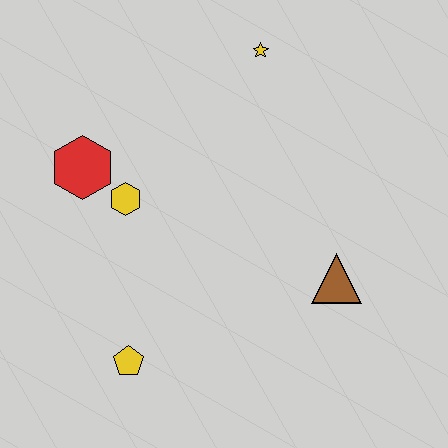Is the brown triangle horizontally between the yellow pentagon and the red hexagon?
No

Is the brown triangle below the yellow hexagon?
Yes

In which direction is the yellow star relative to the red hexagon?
The yellow star is to the right of the red hexagon.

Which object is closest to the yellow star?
The yellow hexagon is closest to the yellow star.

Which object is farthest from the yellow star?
The yellow pentagon is farthest from the yellow star.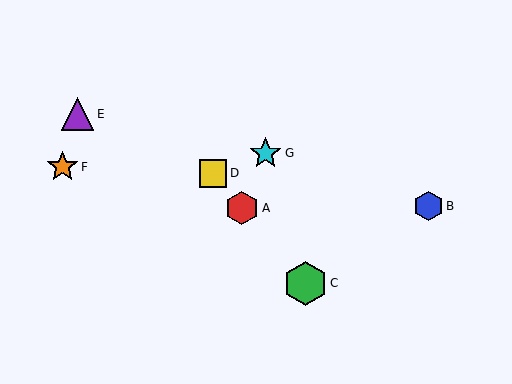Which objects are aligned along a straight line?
Objects A, C, D are aligned along a straight line.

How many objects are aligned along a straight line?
3 objects (A, C, D) are aligned along a straight line.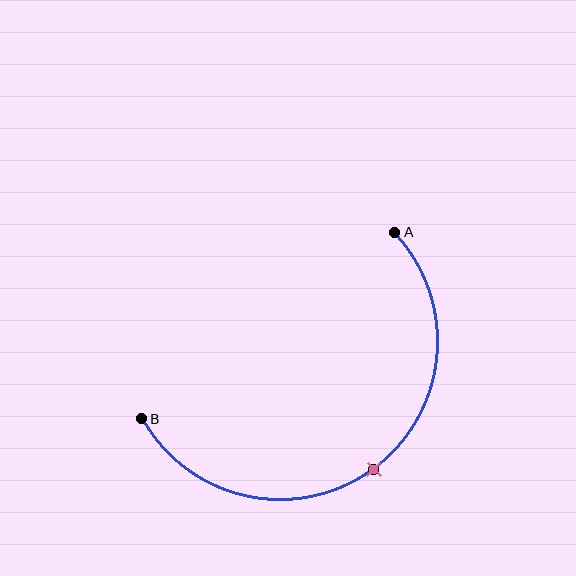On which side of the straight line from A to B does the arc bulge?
The arc bulges below and to the right of the straight line connecting A and B.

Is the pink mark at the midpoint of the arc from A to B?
Yes. The pink mark lies on the arc at equal arc-length from both A and B — it is the arc midpoint.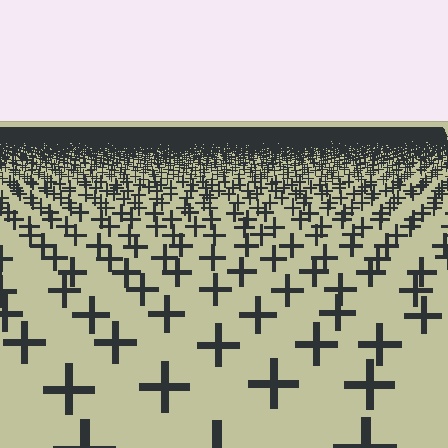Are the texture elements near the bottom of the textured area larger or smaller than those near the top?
Larger. Near the bottom, elements are closer to the viewer and appear at a bigger on-screen size.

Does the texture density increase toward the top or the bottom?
Density increases toward the top.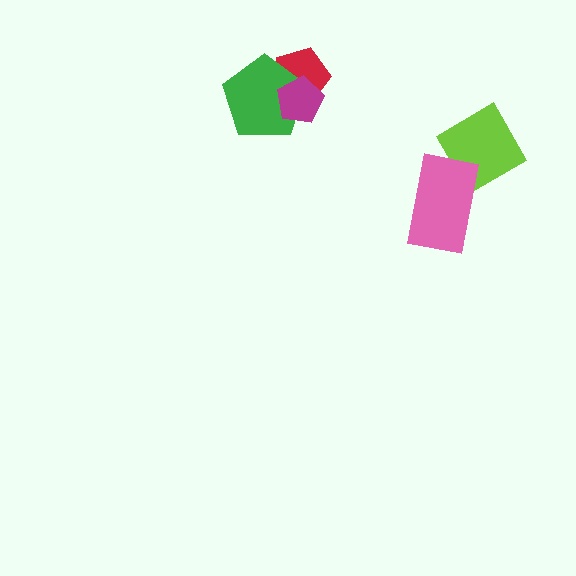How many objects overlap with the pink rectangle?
1 object overlaps with the pink rectangle.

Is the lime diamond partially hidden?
Yes, it is partially covered by another shape.